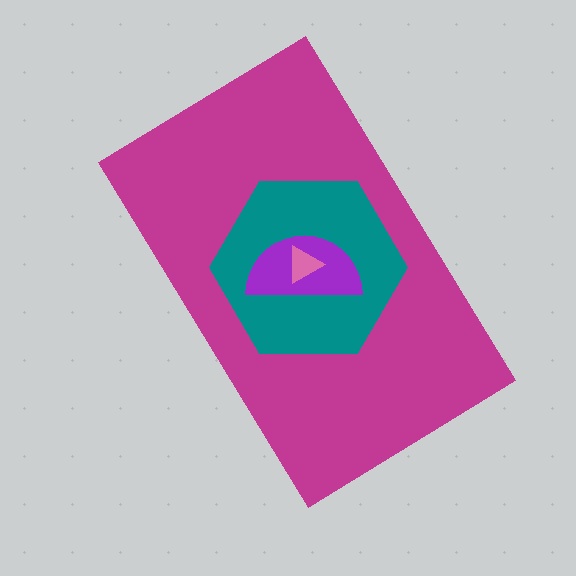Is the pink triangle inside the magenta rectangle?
Yes.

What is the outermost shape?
The magenta rectangle.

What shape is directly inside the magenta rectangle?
The teal hexagon.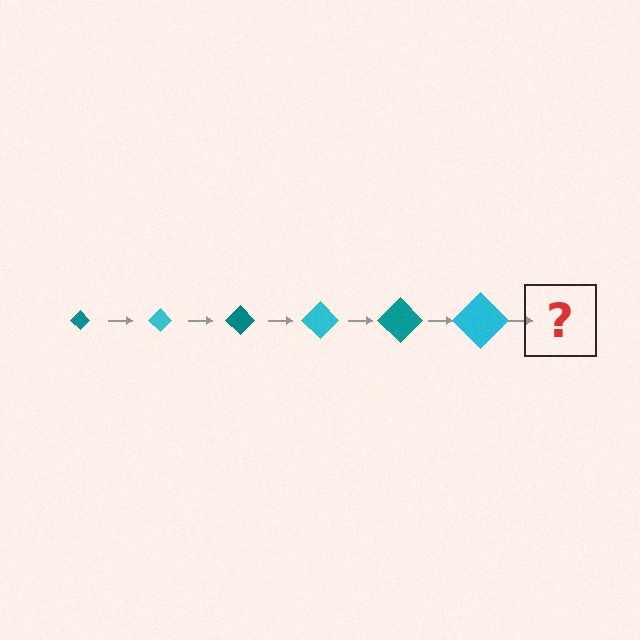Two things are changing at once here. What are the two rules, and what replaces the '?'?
The two rules are that the diamond grows larger each step and the color cycles through teal and cyan. The '?' should be a teal diamond, larger than the previous one.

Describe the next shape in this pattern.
It should be a teal diamond, larger than the previous one.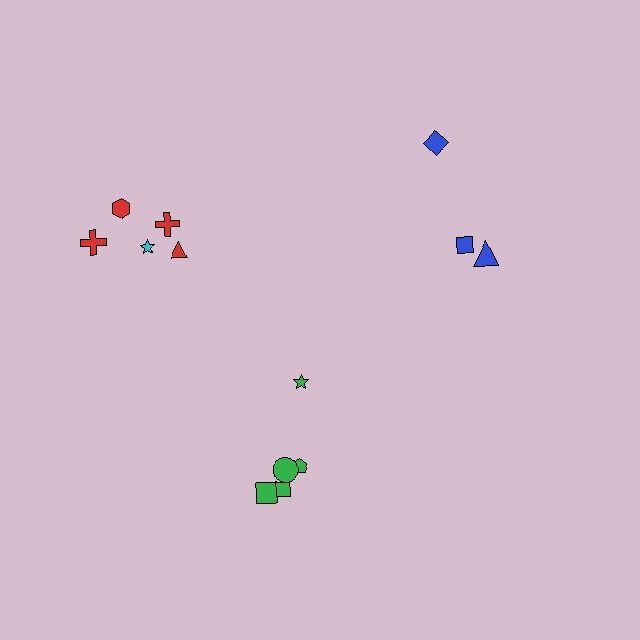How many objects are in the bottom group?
There are 5 objects.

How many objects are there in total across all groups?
There are 13 objects.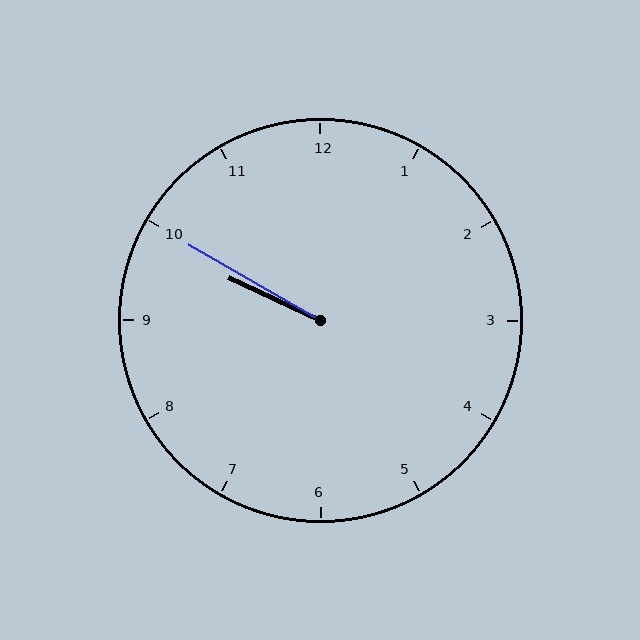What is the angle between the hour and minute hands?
Approximately 5 degrees.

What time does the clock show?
9:50.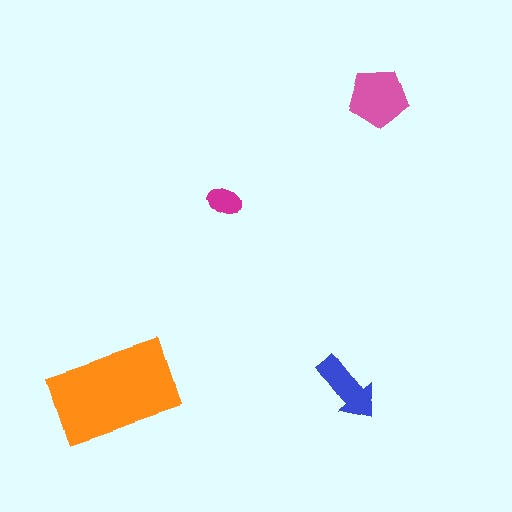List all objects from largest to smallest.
The orange rectangle, the pink pentagon, the blue arrow, the magenta ellipse.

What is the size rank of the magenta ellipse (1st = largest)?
4th.